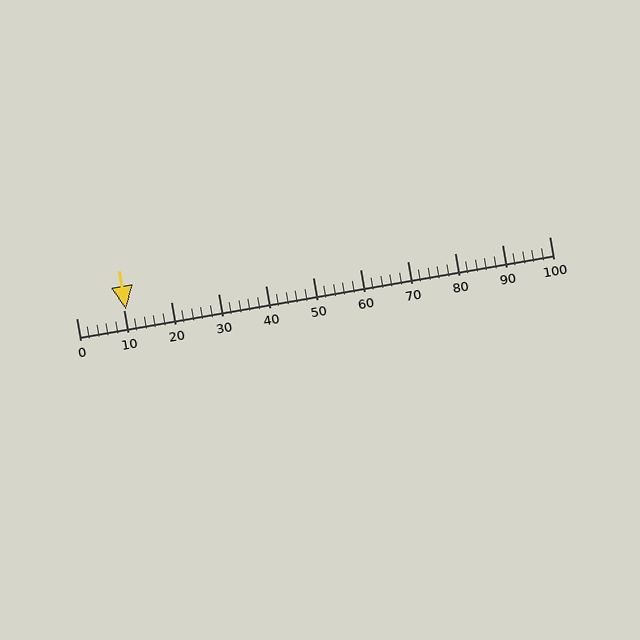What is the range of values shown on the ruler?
The ruler shows values from 0 to 100.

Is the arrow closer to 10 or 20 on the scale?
The arrow is closer to 10.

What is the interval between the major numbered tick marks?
The major tick marks are spaced 10 units apart.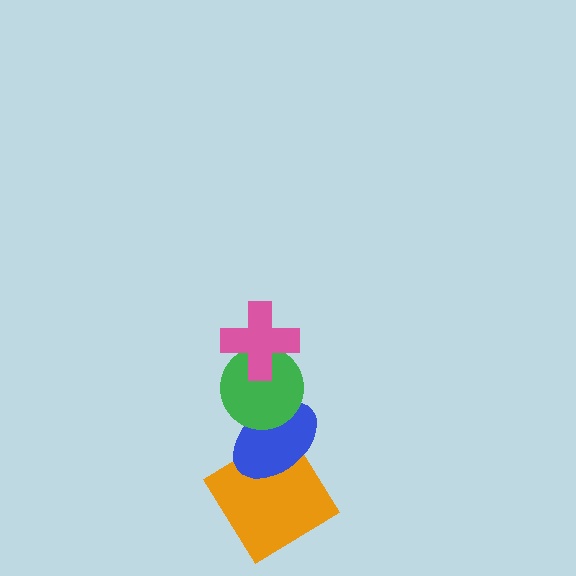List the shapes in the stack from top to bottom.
From top to bottom: the pink cross, the green circle, the blue ellipse, the orange diamond.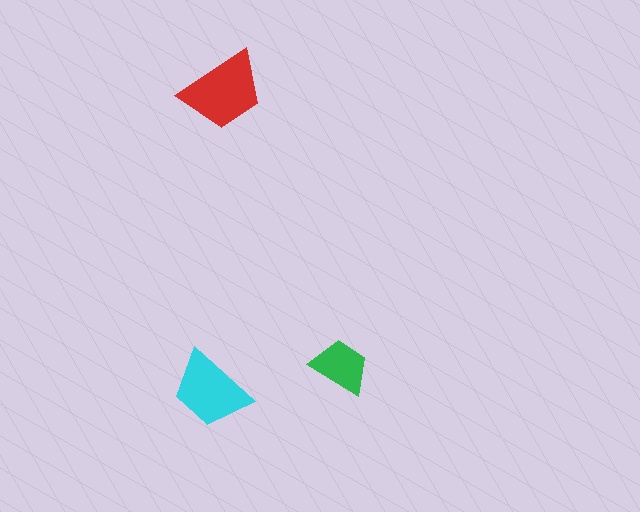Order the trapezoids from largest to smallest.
the red one, the cyan one, the green one.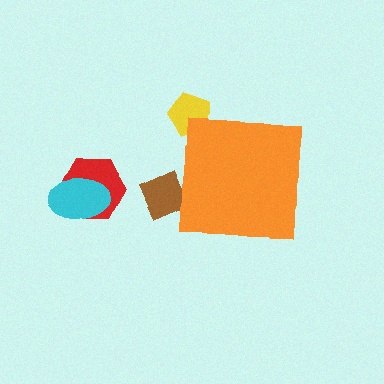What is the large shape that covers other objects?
An orange square.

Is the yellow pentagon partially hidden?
Yes, the yellow pentagon is partially hidden behind the orange square.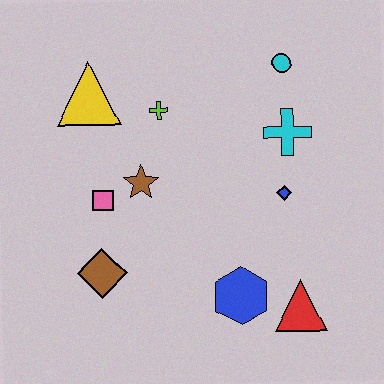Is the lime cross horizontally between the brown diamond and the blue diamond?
Yes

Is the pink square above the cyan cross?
No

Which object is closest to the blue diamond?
The cyan cross is closest to the blue diamond.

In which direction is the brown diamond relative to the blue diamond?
The brown diamond is to the left of the blue diamond.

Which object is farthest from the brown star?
The red triangle is farthest from the brown star.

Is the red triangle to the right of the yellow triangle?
Yes